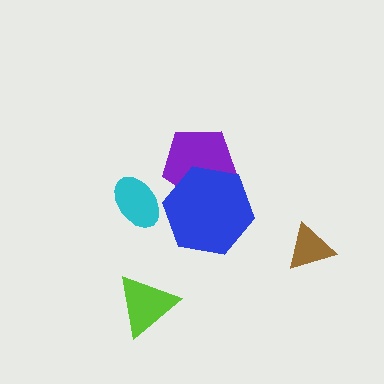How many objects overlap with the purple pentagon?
1 object overlaps with the purple pentagon.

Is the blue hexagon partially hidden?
No, no other shape covers it.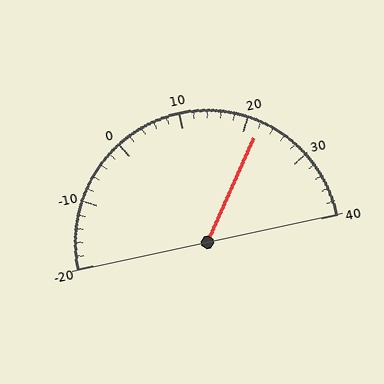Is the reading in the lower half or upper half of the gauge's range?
The reading is in the upper half of the range (-20 to 40).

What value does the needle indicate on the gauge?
The needle indicates approximately 22.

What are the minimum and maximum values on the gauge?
The gauge ranges from -20 to 40.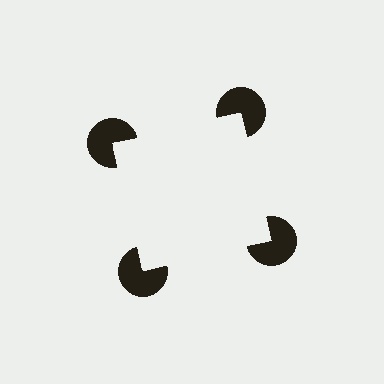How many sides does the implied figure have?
4 sides.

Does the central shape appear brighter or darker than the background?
It typically appears slightly brighter than the background, even though no actual brightness change is drawn.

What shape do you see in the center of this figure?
An illusory square — its edges are inferred from the aligned wedge cuts in the pac-man discs, not physically drawn.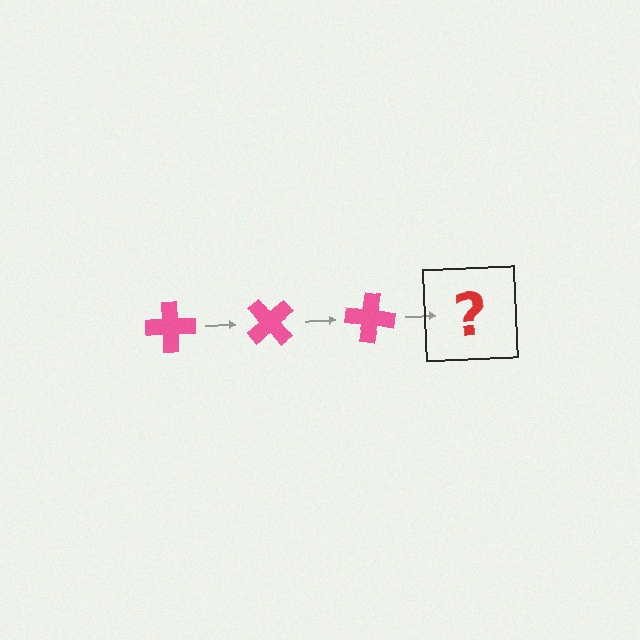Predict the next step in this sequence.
The next step is a pink cross rotated 150 degrees.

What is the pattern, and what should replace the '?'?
The pattern is that the cross rotates 50 degrees each step. The '?' should be a pink cross rotated 150 degrees.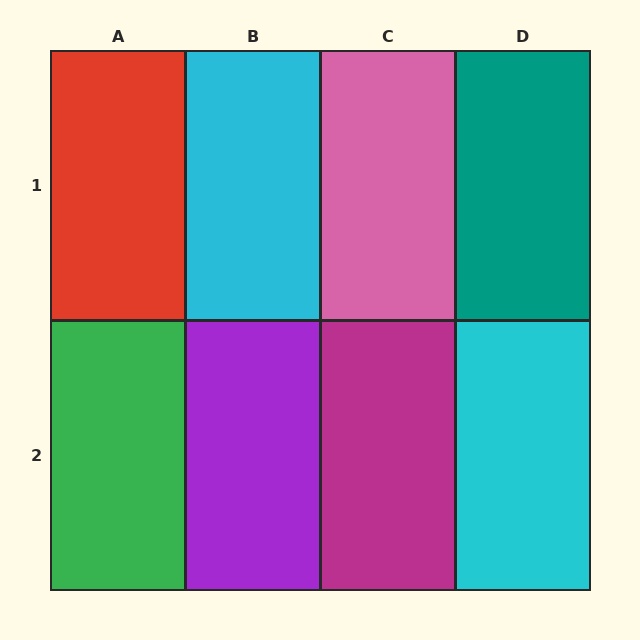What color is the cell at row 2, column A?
Green.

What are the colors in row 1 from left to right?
Red, cyan, pink, teal.